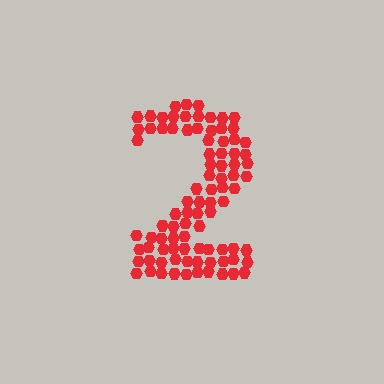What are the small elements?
The small elements are hexagons.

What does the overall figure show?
The overall figure shows the digit 2.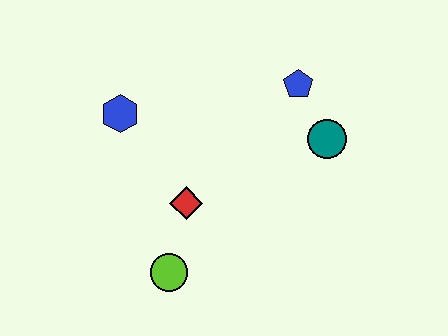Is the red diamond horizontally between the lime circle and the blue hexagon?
No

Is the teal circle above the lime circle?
Yes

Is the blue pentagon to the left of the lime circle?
No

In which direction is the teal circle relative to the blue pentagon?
The teal circle is below the blue pentagon.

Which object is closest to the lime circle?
The red diamond is closest to the lime circle.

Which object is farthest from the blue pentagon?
The lime circle is farthest from the blue pentagon.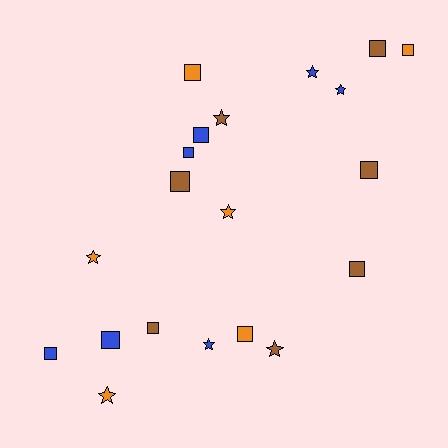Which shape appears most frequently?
Square, with 12 objects.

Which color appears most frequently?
Blue, with 7 objects.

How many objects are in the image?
There are 20 objects.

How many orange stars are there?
There are 3 orange stars.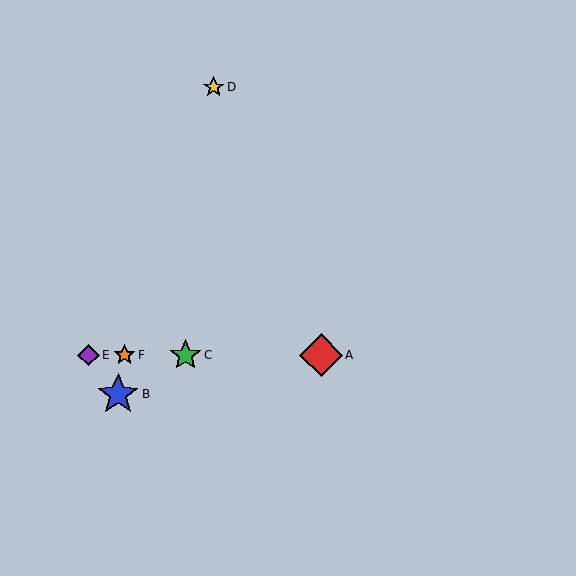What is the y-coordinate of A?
Object A is at y≈355.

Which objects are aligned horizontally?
Objects A, C, E, F are aligned horizontally.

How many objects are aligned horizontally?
4 objects (A, C, E, F) are aligned horizontally.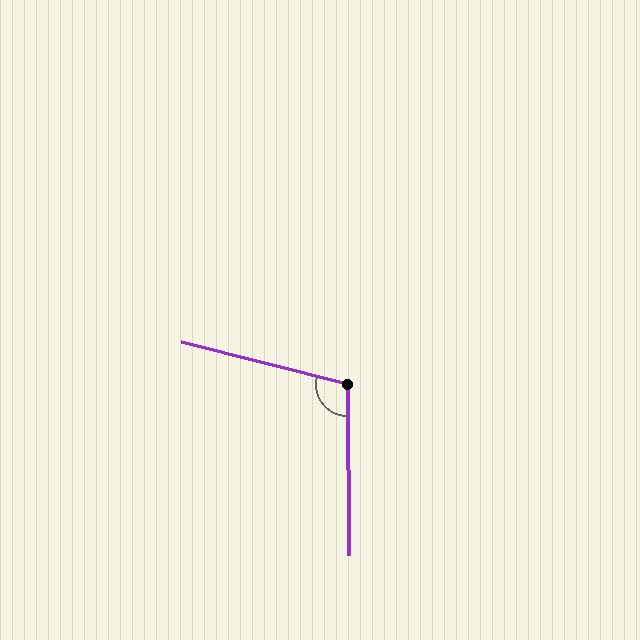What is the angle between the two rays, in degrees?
Approximately 104 degrees.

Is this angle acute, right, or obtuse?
It is obtuse.